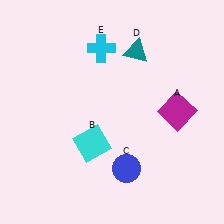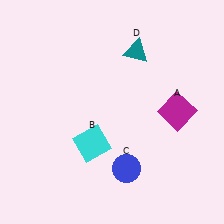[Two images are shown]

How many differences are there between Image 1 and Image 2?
There is 1 difference between the two images.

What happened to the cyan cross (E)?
The cyan cross (E) was removed in Image 2. It was in the top-left area of Image 1.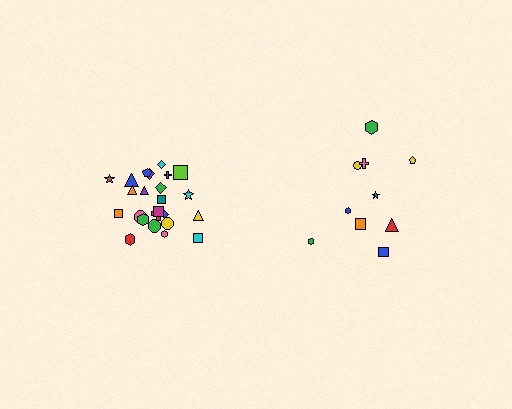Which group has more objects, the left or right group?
The left group.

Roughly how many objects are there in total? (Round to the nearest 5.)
Roughly 35 objects in total.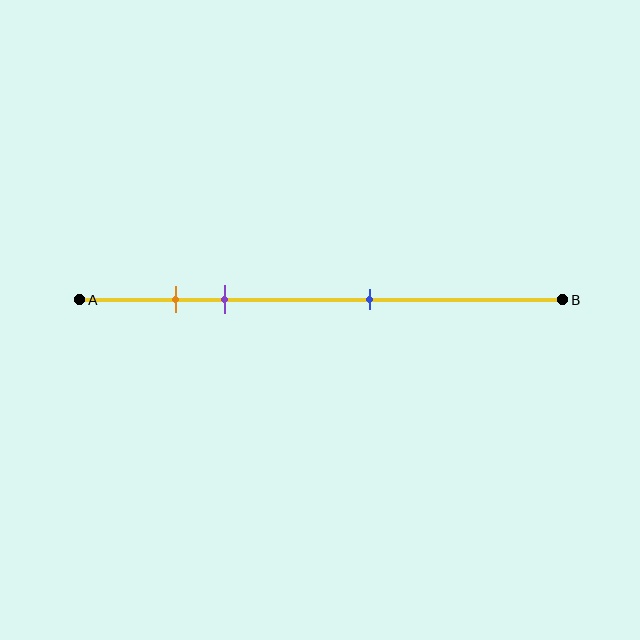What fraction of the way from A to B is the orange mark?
The orange mark is approximately 20% (0.2) of the way from A to B.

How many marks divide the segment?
There are 3 marks dividing the segment.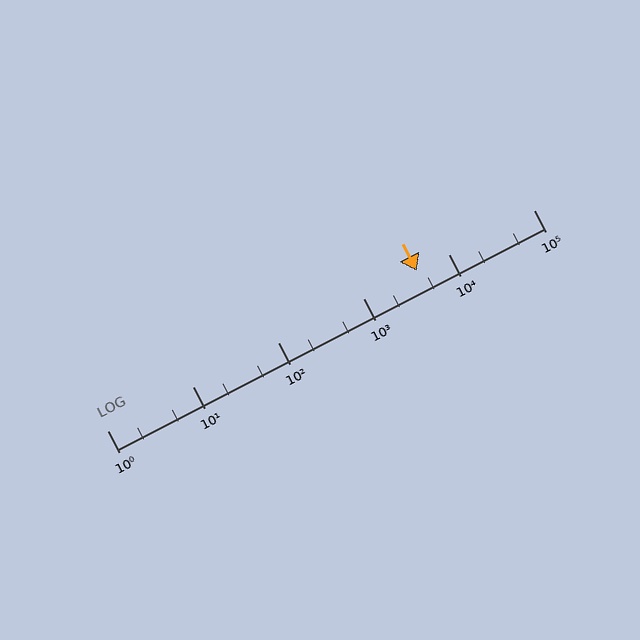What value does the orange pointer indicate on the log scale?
The pointer indicates approximately 4300.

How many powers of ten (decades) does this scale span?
The scale spans 5 decades, from 1 to 100000.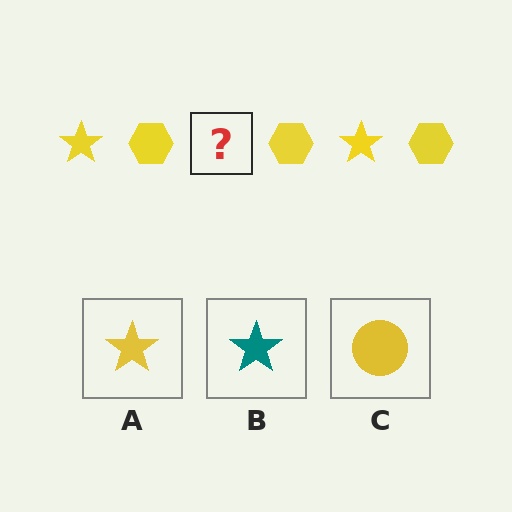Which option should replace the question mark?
Option A.